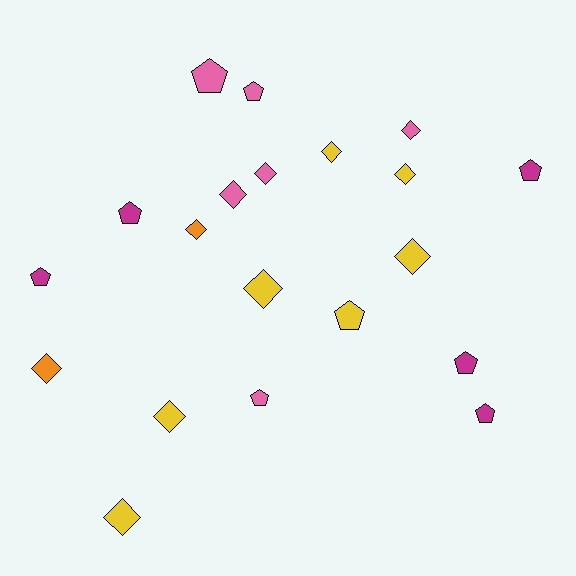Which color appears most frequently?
Yellow, with 7 objects.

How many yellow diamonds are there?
There are 6 yellow diamonds.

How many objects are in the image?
There are 20 objects.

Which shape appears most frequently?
Diamond, with 11 objects.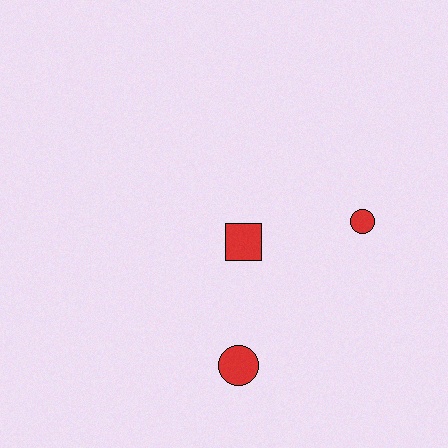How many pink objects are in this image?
There are no pink objects.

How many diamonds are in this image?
There are no diamonds.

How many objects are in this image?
There are 3 objects.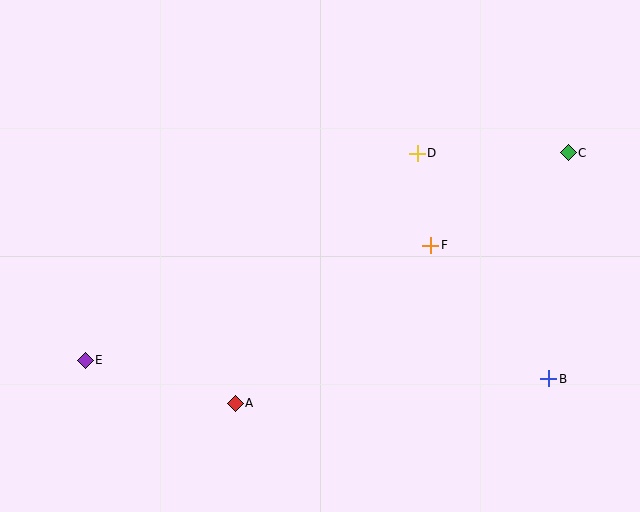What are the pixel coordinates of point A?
Point A is at (235, 403).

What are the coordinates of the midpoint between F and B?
The midpoint between F and B is at (490, 312).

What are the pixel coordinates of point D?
Point D is at (417, 153).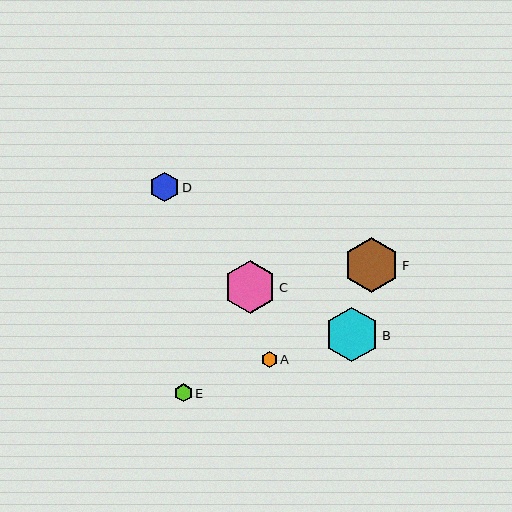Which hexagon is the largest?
Hexagon F is the largest with a size of approximately 55 pixels.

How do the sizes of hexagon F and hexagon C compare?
Hexagon F and hexagon C are approximately the same size.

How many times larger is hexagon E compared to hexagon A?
Hexagon E is approximately 1.1 times the size of hexagon A.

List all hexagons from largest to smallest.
From largest to smallest: F, B, C, D, E, A.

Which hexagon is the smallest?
Hexagon A is the smallest with a size of approximately 16 pixels.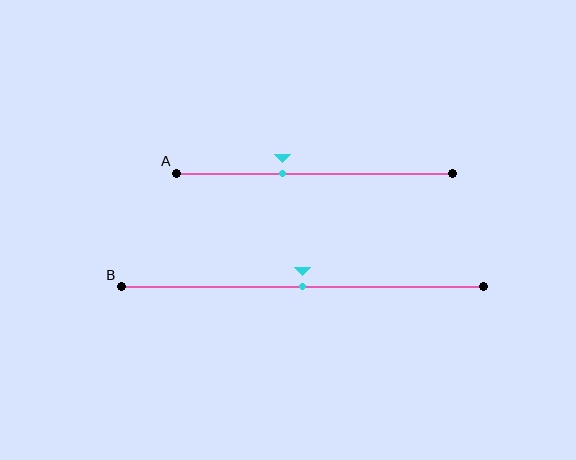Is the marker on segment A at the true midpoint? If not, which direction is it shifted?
No, the marker on segment A is shifted to the left by about 12% of the segment length.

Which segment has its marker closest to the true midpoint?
Segment B has its marker closest to the true midpoint.